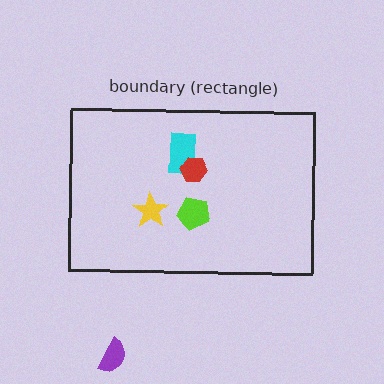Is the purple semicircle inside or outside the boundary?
Outside.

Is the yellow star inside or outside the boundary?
Inside.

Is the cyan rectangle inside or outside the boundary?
Inside.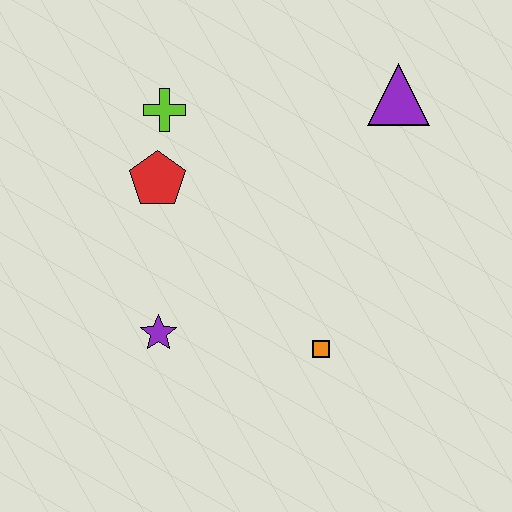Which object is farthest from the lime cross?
The orange square is farthest from the lime cross.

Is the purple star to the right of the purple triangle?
No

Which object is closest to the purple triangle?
The lime cross is closest to the purple triangle.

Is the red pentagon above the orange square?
Yes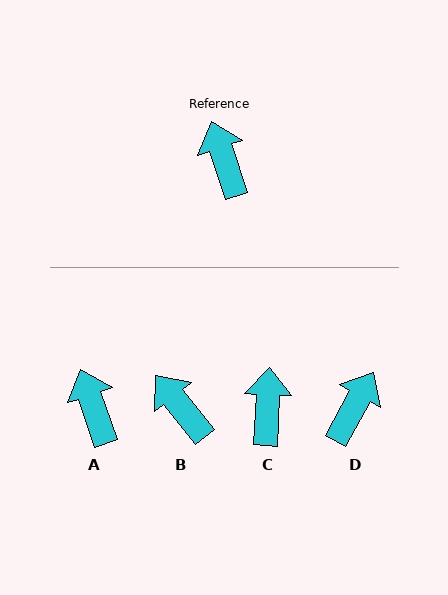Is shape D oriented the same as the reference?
No, it is off by about 48 degrees.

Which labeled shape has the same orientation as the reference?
A.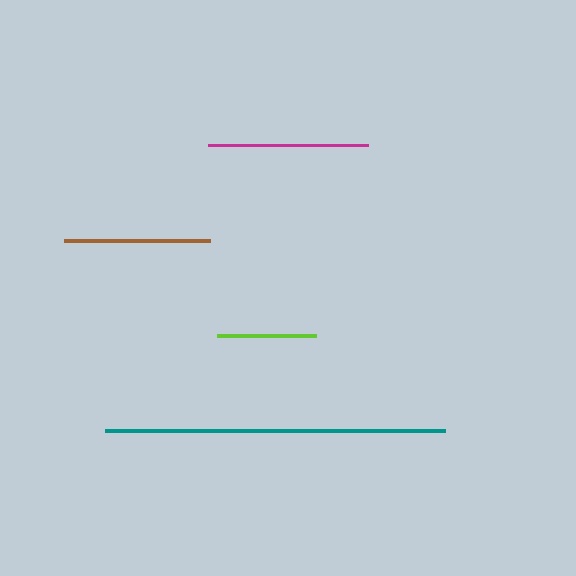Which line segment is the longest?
The teal line is the longest at approximately 339 pixels.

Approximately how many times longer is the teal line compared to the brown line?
The teal line is approximately 2.3 times the length of the brown line.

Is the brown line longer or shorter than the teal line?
The teal line is longer than the brown line.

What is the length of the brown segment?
The brown segment is approximately 146 pixels long.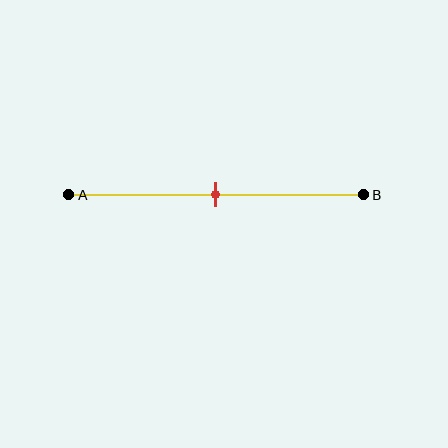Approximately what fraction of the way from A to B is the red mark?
The red mark is approximately 50% of the way from A to B.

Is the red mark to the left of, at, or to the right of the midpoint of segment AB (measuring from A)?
The red mark is approximately at the midpoint of segment AB.